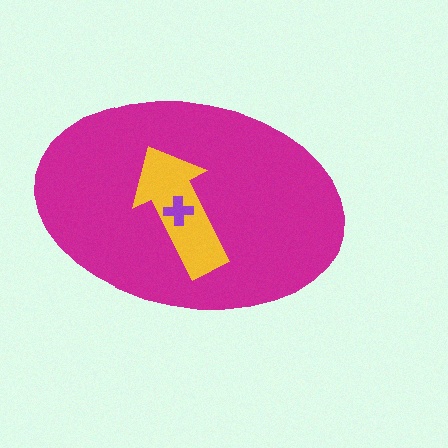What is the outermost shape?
The magenta ellipse.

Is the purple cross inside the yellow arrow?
Yes.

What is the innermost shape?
The purple cross.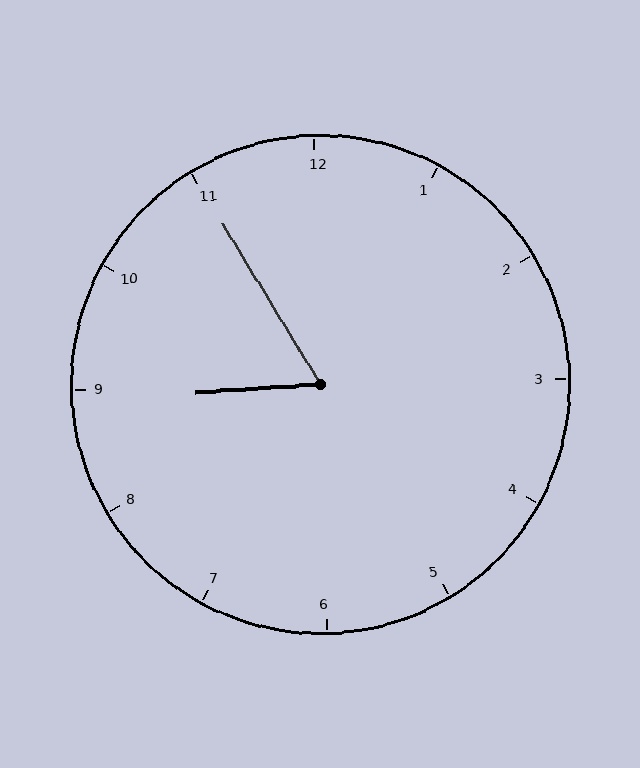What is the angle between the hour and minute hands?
Approximately 62 degrees.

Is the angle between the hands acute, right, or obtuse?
It is acute.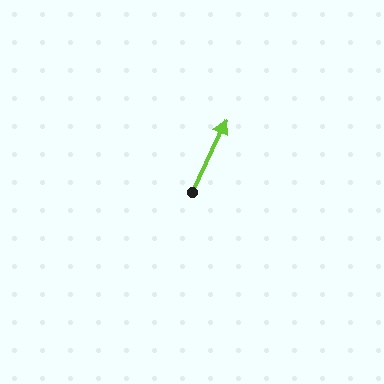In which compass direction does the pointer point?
Northeast.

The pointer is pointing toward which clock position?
Roughly 1 o'clock.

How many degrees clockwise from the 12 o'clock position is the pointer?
Approximately 25 degrees.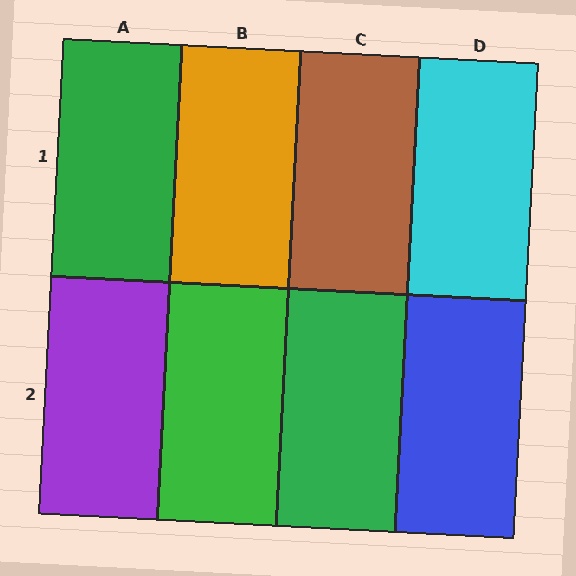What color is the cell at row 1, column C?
Brown.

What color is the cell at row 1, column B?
Orange.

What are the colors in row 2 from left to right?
Purple, green, green, blue.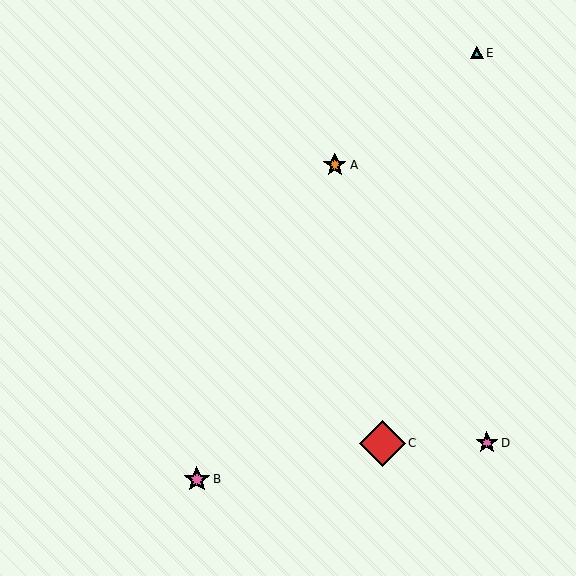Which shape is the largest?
The red diamond (labeled C) is the largest.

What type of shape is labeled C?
Shape C is a red diamond.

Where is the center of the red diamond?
The center of the red diamond is at (382, 443).